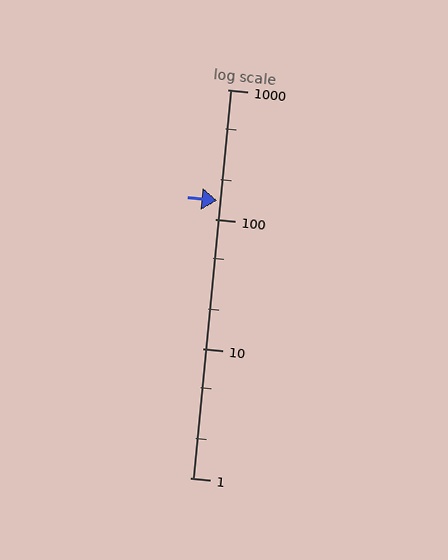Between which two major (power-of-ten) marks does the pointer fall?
The pointer is between 100 and 1000.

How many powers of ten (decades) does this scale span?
The scale spans 3 decades, from 1 to 1000.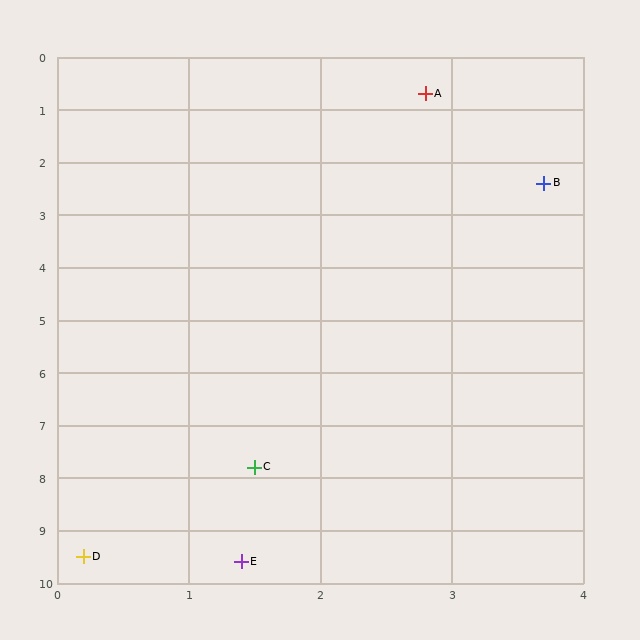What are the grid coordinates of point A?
Point A is at approximately (2.8, 0.7).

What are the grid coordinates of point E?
Point E is at approximately (1.4, 9.6).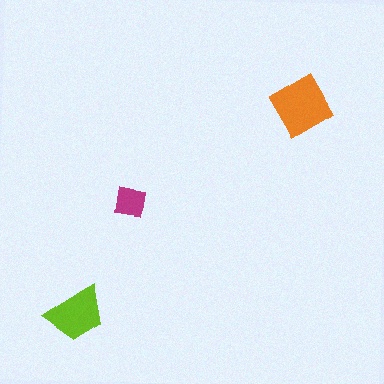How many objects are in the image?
There are 3 objects in the image.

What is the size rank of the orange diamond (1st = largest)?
1st.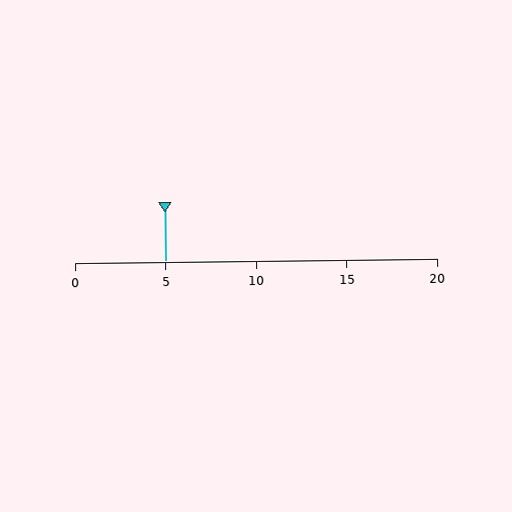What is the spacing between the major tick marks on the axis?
The major ticks are spaced 5 apart.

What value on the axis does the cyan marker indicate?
The marker indicates approximately 5.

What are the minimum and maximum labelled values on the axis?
The axis runs from 0 to 20.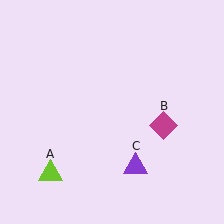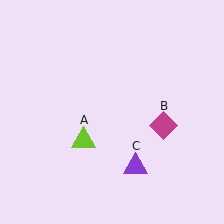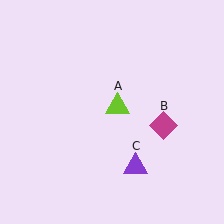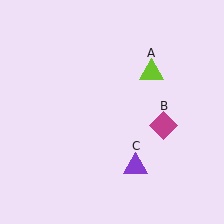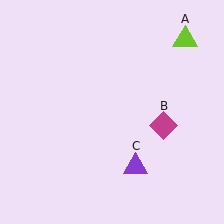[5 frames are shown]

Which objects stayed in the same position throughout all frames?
Magenta diamond (object B) and purple triangle (object C) remained stationary.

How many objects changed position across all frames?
1 object changed position: lime triangle (object A).